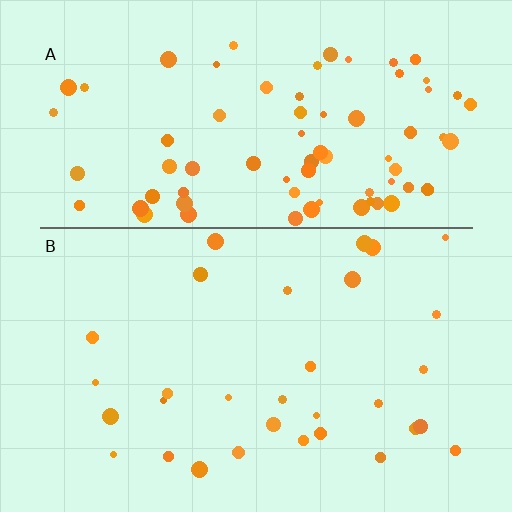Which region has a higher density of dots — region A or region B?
A (the top).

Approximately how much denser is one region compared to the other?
Approximately 2.6× — region A over region B.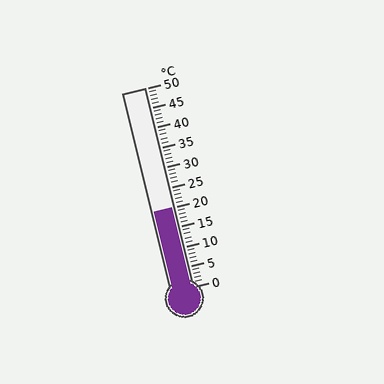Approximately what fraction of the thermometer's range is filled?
The thermometer is filled to approximately 40% of its range.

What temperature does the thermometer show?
The thermometer shows approximately 20°C.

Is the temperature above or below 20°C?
The temperature is at 20°C.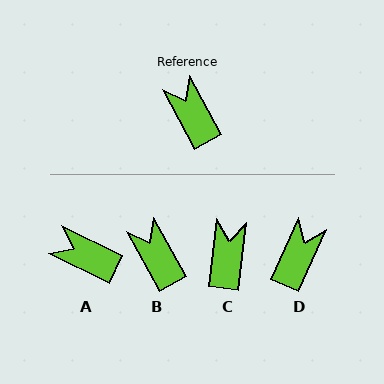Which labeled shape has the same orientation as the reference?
B.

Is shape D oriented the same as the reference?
No, it is off by about 53 degrees.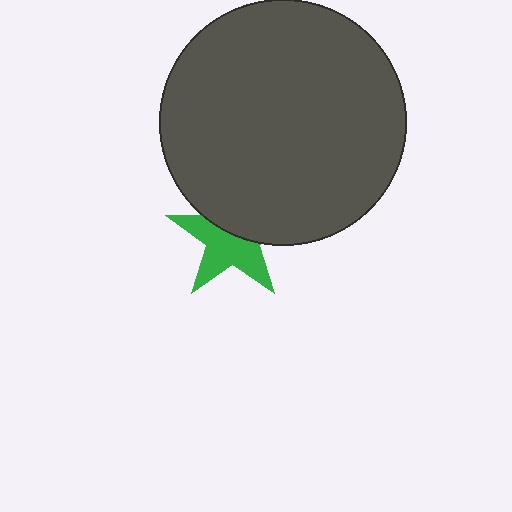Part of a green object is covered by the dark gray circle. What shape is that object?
It is a star.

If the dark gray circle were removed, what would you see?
You would see the complete green star.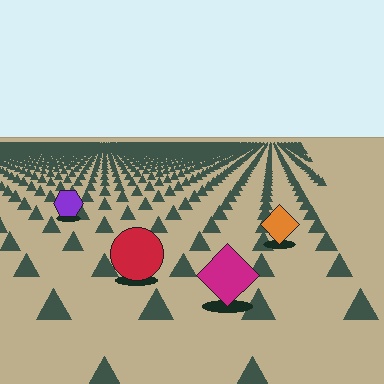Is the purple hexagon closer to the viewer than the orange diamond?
No. The orange diamond is closer — you can tell from the texture gradient: the ground texture is coarser near it.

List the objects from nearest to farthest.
From nearest to farthest: the magenta diamond, the red circle, the orange diamond, the purple hexagon.